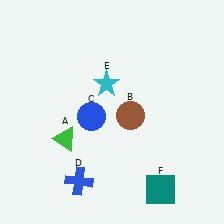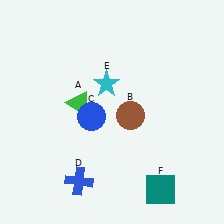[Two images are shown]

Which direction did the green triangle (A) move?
The green triangle (A) moved up.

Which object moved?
The green triangle (A) moved up.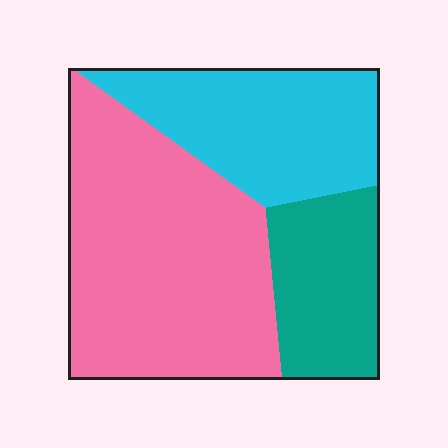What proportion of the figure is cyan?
Cyan covers around 30% of the figure.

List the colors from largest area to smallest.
From largest to smallest: pink, cyan, teal.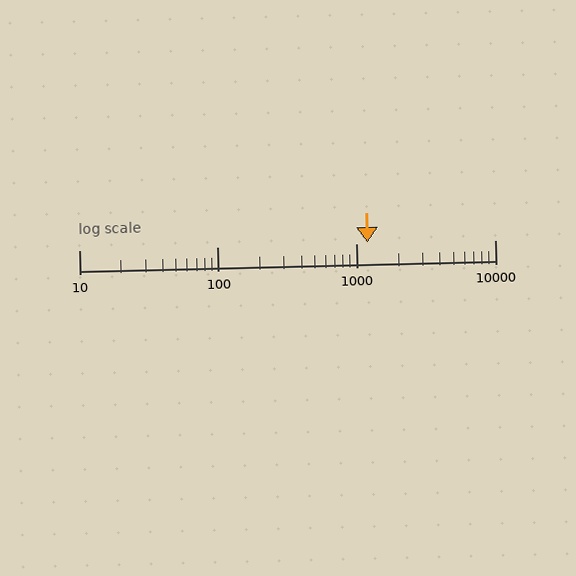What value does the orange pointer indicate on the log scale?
The pointer indicates approximately 1200.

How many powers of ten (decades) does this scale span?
The scale spans 3 decades, from 10 to 10000.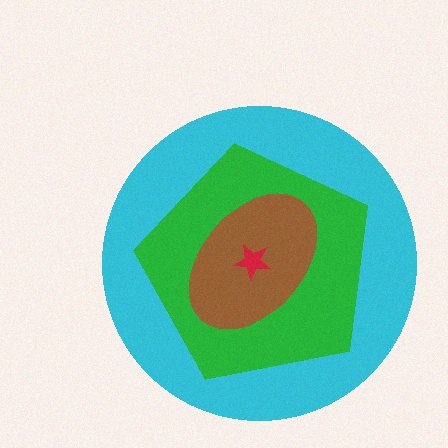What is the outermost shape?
The cyan circle.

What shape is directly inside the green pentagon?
The brown ellipse.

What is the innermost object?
The red star.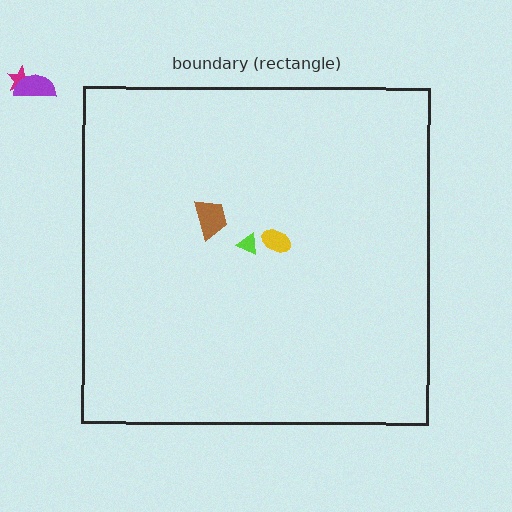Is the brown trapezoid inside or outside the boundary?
Inside.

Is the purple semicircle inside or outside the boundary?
Outside.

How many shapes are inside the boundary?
3 inside, 2 outside.